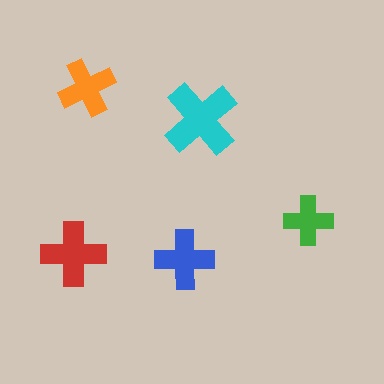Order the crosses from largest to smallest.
the cyan one, the red one, the blue one, the orange one, the green one.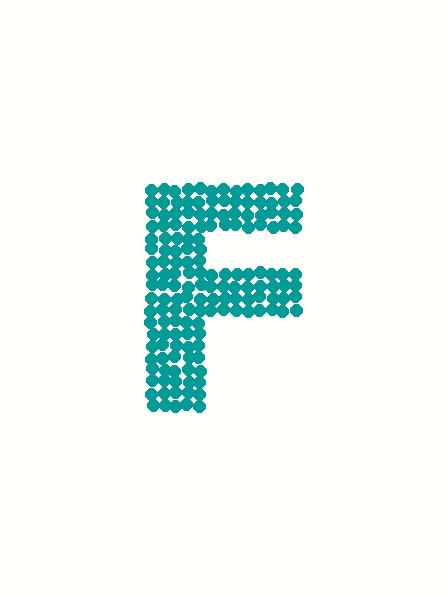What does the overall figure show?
The overall figure shows the letter F.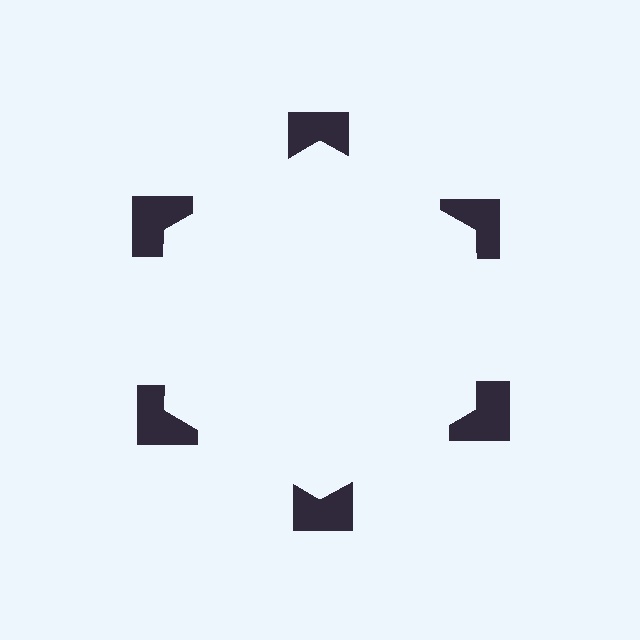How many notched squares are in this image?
There are 6 — one at each vertex of the illusory hexagon.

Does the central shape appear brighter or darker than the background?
It typically appears slightly brighter than the background, even though no actual brightness change is drawn.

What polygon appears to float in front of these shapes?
An illusory hexagon — its edges are inferred from the aligned wedge cuts in the notched squares, not physically drawn.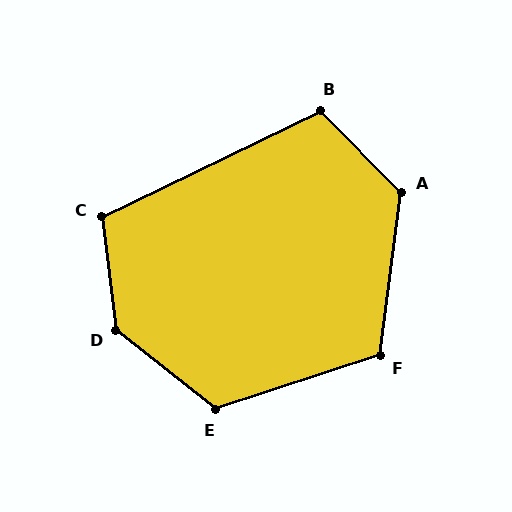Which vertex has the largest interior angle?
D, at approximately 135 degrees.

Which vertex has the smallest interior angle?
B, at approximately 109 degrees.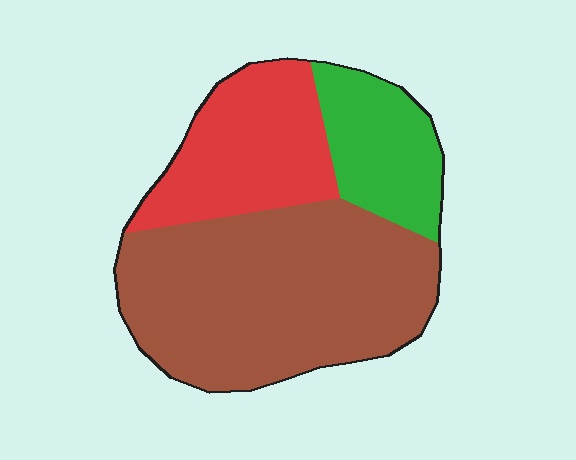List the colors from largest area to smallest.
From largest to smallest: brown, red, green.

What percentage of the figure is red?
Red takes up about one quarter (1/4) of the figure.